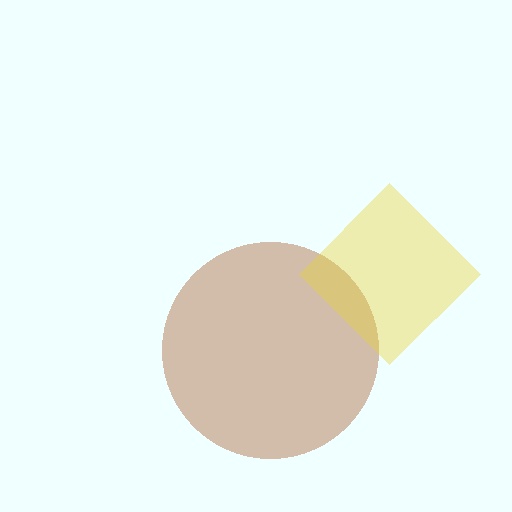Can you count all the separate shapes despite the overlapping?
Yes, there are 2 separate shapes.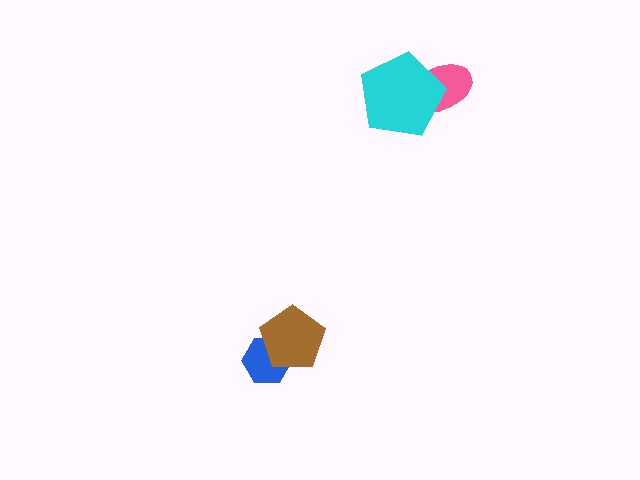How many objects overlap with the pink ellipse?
1 object overlaps with the pink ellipse.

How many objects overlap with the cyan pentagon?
1 object overlaps with the cyan pentagon.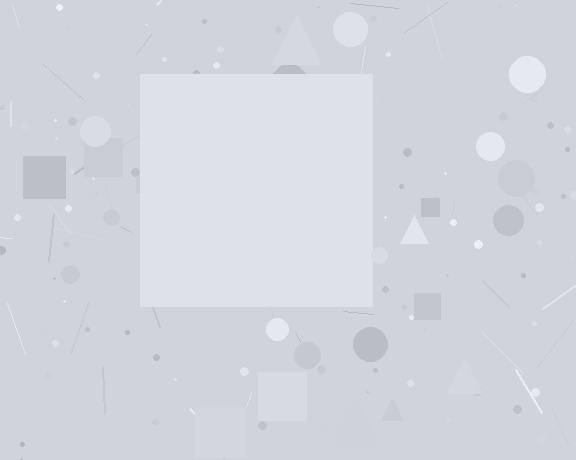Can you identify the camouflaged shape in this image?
The camouflaged shape is a square.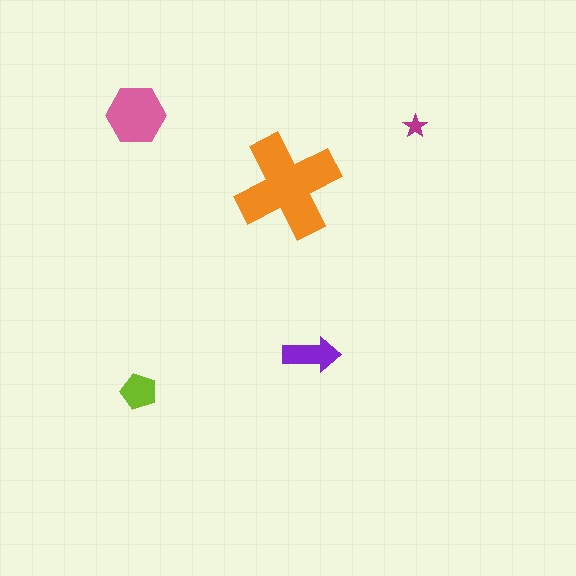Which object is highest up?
The pink hexagon is topmost.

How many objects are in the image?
There are 5 objects in the image.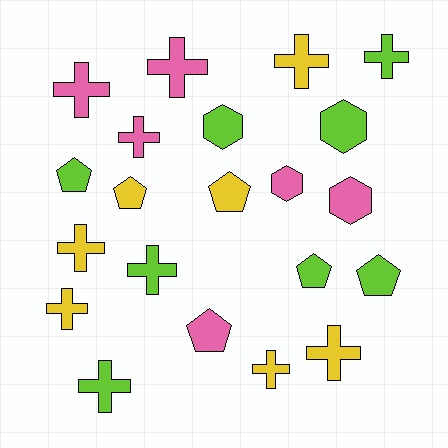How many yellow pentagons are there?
There are 2 yellow pentagons.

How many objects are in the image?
There are 21 objects.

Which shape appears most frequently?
Cross, with 11 objects.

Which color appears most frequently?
Lime, with 8 objects.